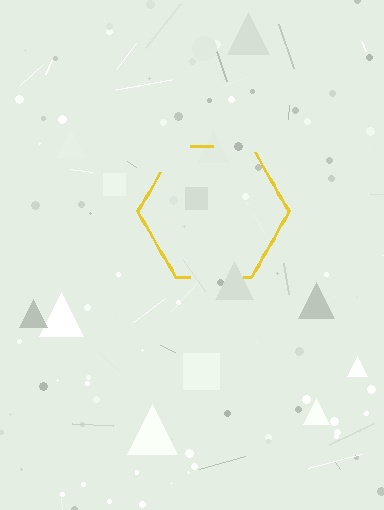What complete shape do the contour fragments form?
The contour fragments form a hexagon.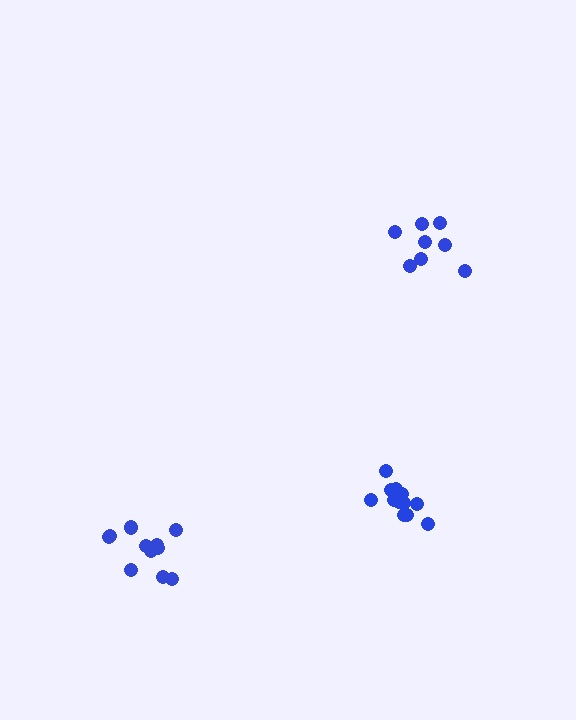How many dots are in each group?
Group 1: 13 dots, Group 2: 11 dots, Group 3: 8 dots (32 total).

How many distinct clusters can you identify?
There are 3 distinct clusters.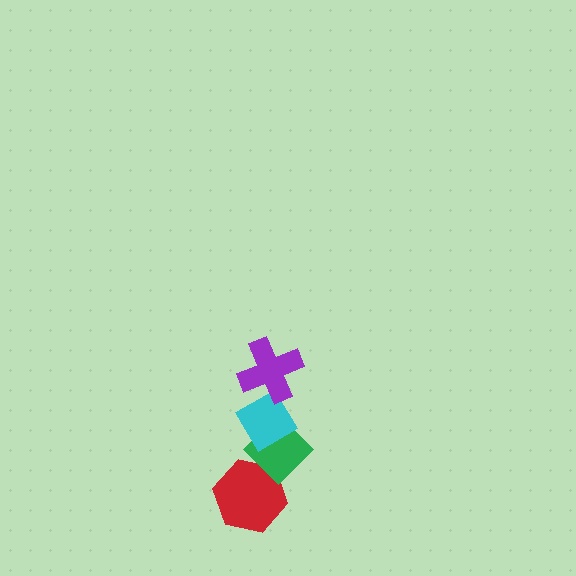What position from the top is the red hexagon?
The red hexagon is 4th from the top.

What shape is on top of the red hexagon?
The green diamond is on top of the red hexagon.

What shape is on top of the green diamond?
The cyan diamond is on top of the green diamond.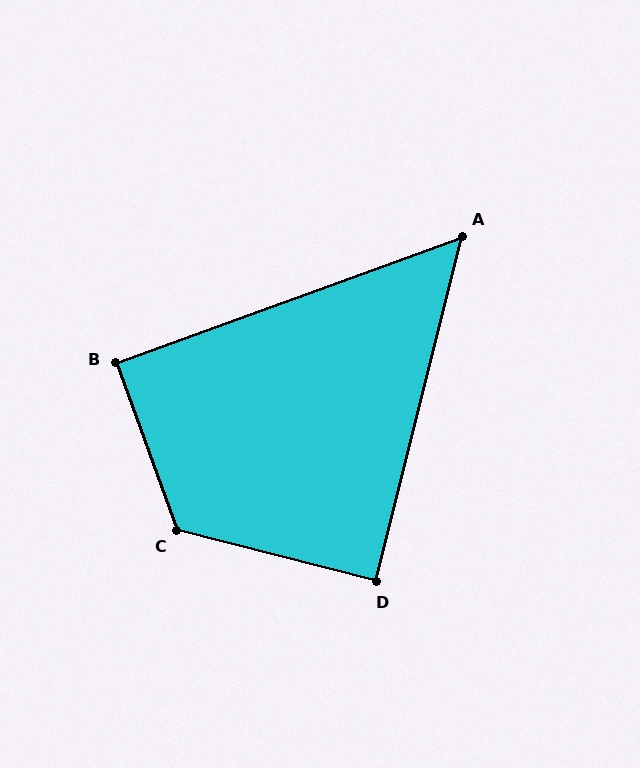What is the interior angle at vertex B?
Approximately 90 degrees (approximately right).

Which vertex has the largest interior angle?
C, at approximately 124 degrees.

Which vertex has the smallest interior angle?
A, at approximately 56 degrees.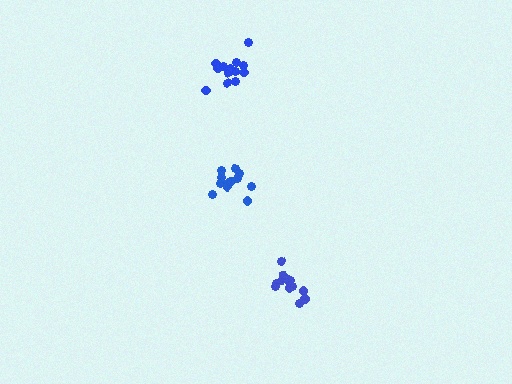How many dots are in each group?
Group 1: 14 dots, Group 2: 12 dots, Group 3: 14 dots (40 total).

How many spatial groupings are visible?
There are 3 spatial groupings.